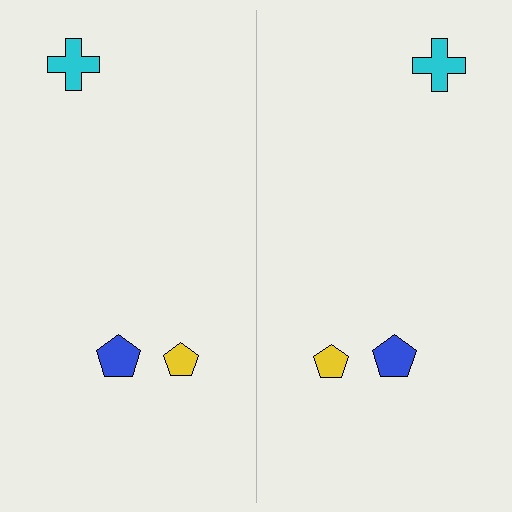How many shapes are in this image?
There are 6 shapes in this image.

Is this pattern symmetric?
Yes, this pattern has bilateral (reflection) symmetry.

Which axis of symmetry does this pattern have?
The pattern has a vertical axis of symmetry running through the center of the image.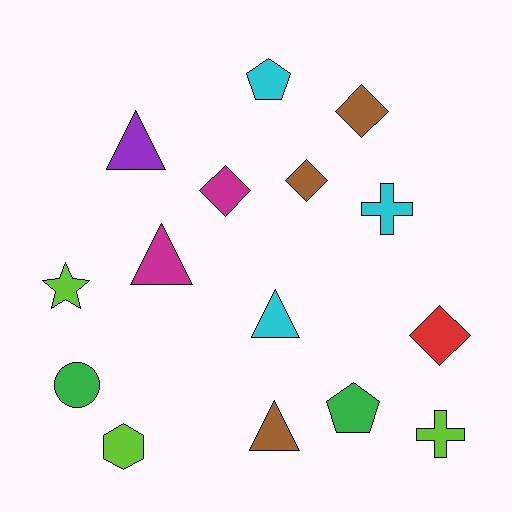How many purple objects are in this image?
There is 1 purple object.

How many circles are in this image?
There is 1 circle.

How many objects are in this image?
There are 15 objects.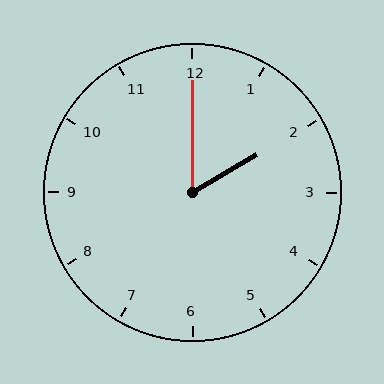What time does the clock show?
2:00.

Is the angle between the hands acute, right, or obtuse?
It is acute.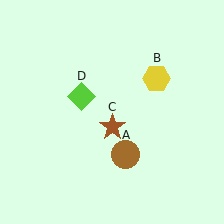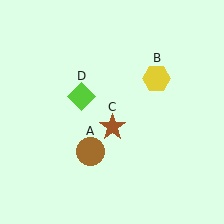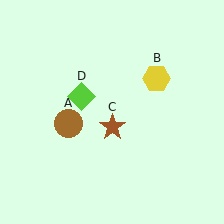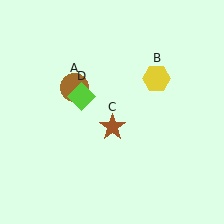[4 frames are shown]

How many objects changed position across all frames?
1 object changed position: brown circle (object A).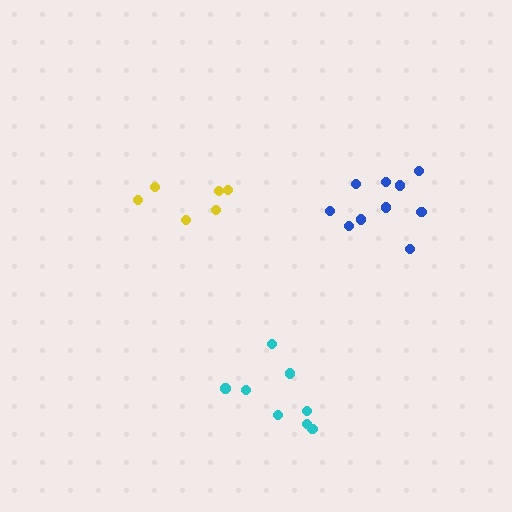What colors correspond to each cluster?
The clusters are colored: cyan, blue, yellow.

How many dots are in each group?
Group 1: 8 dots, Group 2: 10 dots, Group 3: 6 dots (24 total).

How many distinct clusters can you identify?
There are 3 distinct clusters.